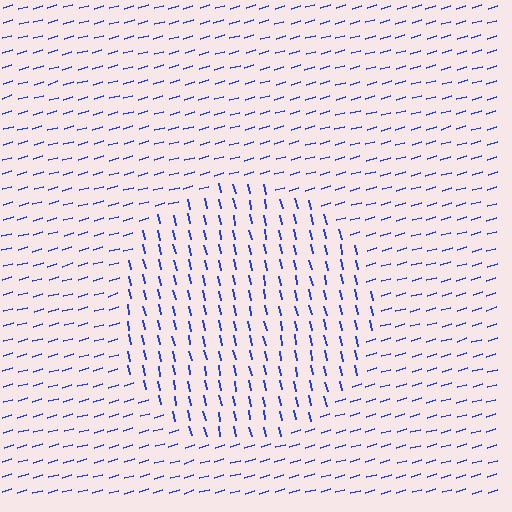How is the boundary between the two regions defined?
The boundary is defined purely by a change in line orientation (approximately 86 degrees difference). All lines are the same color and thickness.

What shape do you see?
I see a circle.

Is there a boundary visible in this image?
Yes, there is a texture boundary formed by a change in line orientation.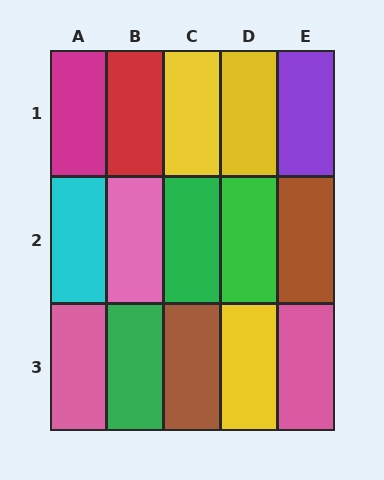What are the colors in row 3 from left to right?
Pink, green, brown, yellow, pink.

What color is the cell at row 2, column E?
Brown.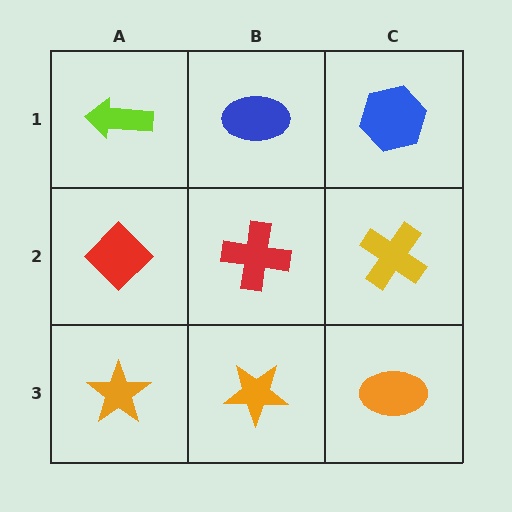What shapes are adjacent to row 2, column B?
A blue ellipse (row 1, column B), an orange star (row 3, column B), a red diamond (row 2, column A), a yellow cross (row 2, column C).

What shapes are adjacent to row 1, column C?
A yellow cross (row 2, column C), a blue ellipse (row 1, column B).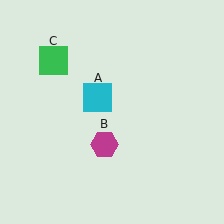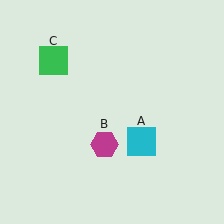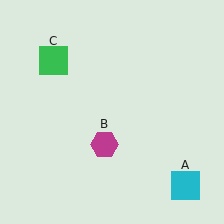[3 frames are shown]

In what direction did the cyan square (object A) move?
The cyan square (object A) moved down and to the right.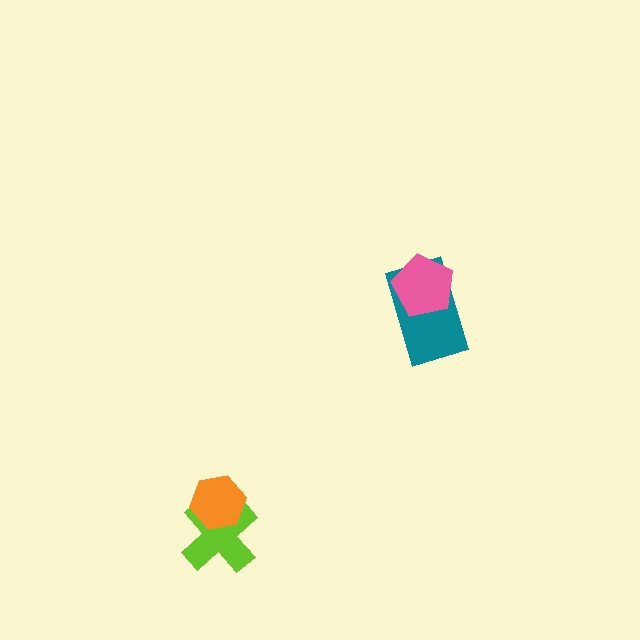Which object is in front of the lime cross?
The orange hexagon is in front of the lime cross.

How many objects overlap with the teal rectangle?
1 object overlaps with the teal rectangle.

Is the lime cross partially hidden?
Yes, it is partially covered by another shape.